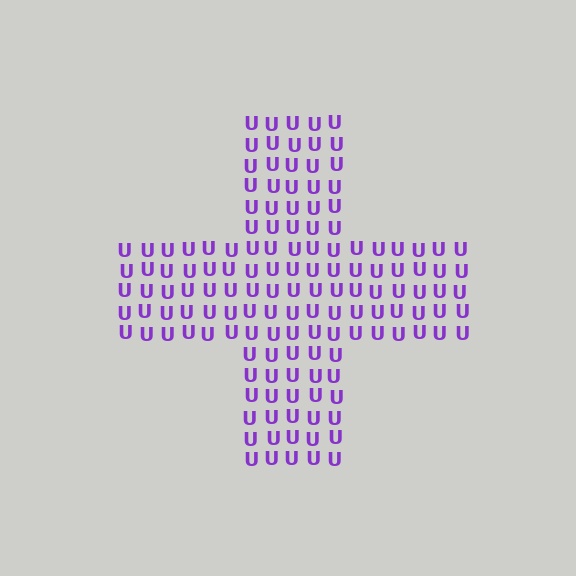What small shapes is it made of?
It is made of small letter U's.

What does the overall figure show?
The overall figure shows a cross.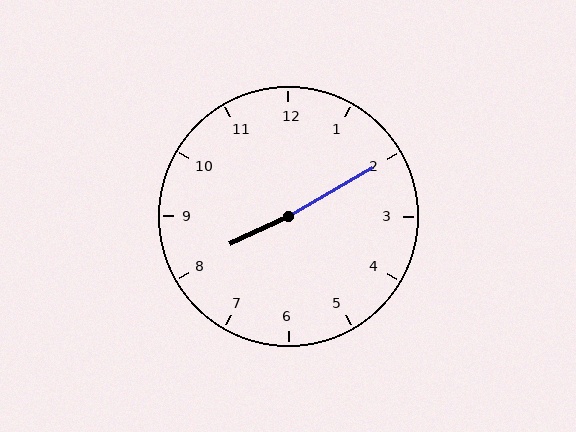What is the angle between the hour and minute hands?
Approximately 175 degrees.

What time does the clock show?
8:10.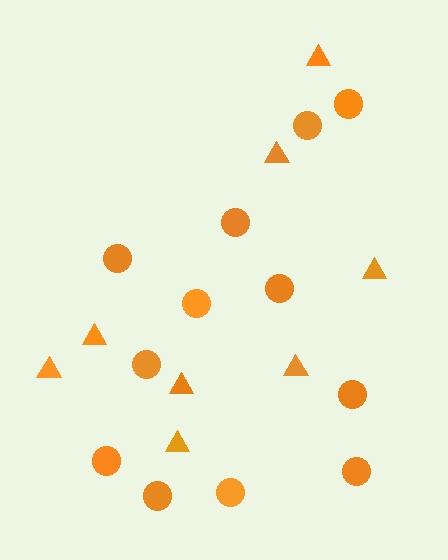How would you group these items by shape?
There are 2 groups: one group of circles (12) and one group of triangles (8).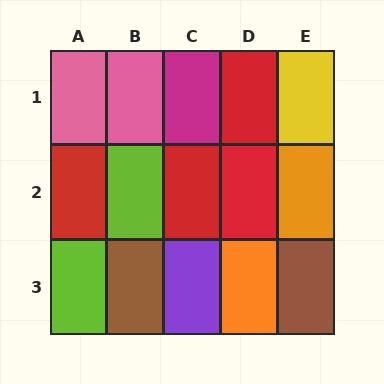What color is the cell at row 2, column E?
Orange.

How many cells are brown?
2 cells are brown.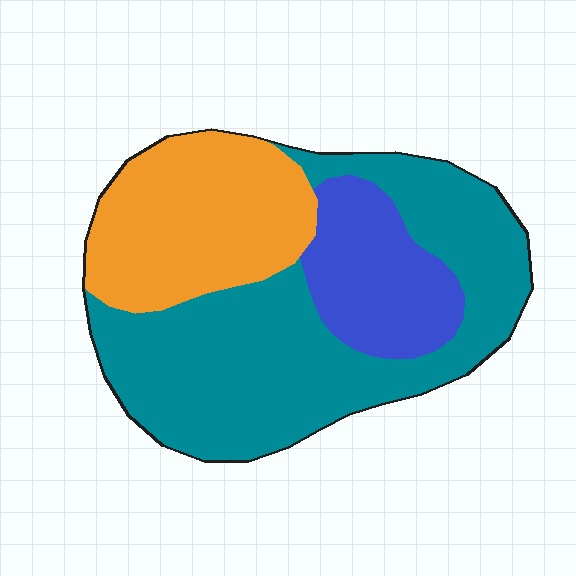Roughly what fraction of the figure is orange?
Orange takes up about one quarter (1/4) of the figure.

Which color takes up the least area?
Blue, at roughly 20%.